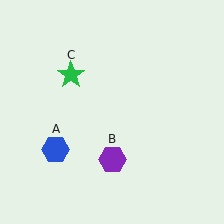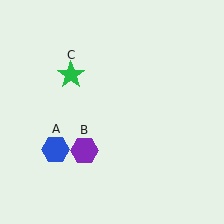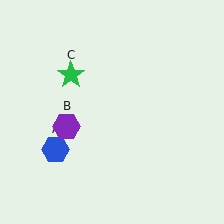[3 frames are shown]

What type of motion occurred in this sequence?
The purple hexagon (object B) rotated clockwise around the center of the scene.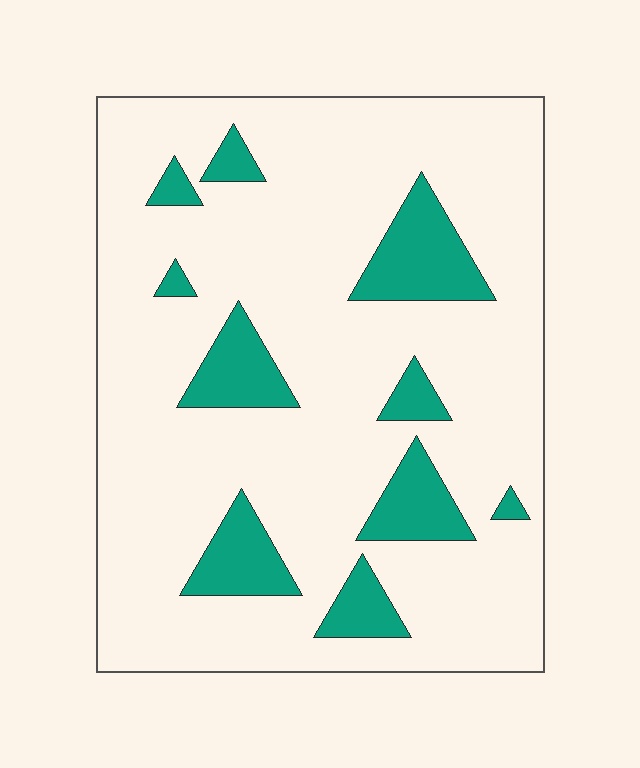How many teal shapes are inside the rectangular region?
10.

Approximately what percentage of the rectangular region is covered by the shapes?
Approximately 15%.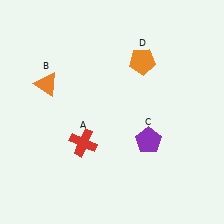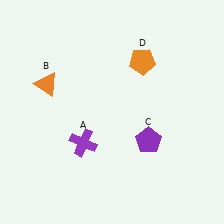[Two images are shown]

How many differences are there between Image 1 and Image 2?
There is 1 difference between the two images.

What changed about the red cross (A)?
In Image 1, A is red. In Image 2, it changed to purple.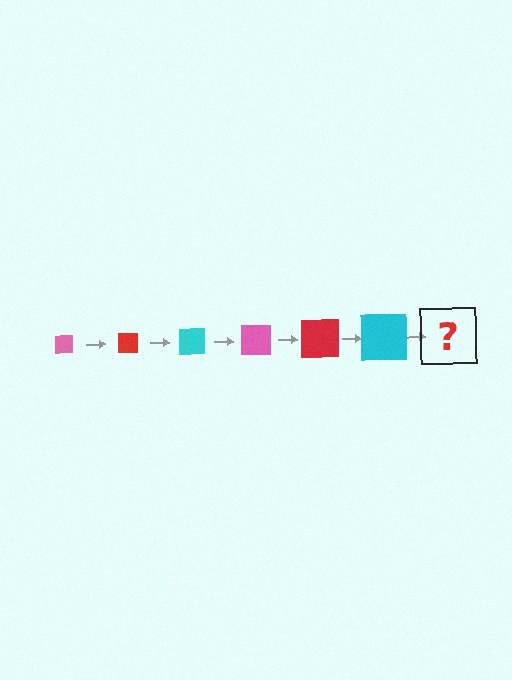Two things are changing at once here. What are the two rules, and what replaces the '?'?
The two rules are that the square grows larger each step and the color cycles through pink, red, and cyan. The '?' should be a pink square, larger than the previous one.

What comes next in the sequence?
The next element should be a pink square, larger than the previous one.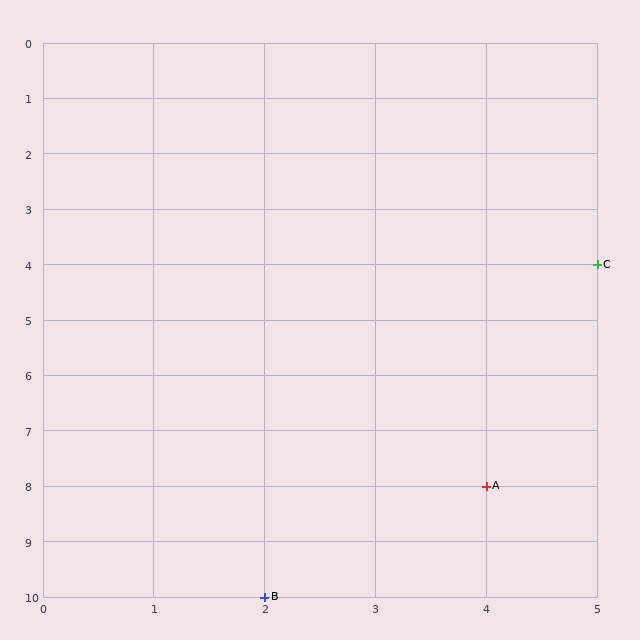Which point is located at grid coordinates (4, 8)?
Point A is at (4, 8).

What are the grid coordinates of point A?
Point A is at grid coordinates (4, 8).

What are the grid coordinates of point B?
Point B is at grid coordinates (2, 10).